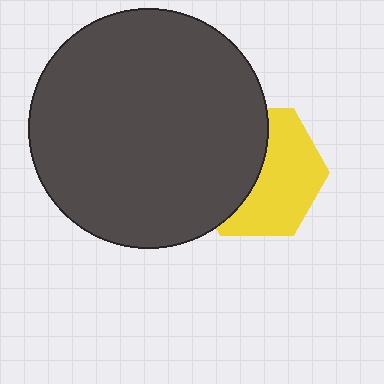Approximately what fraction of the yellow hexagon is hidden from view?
Roughly 47% of the yellow hexagon is hidden behind the dark gray circle.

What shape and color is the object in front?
The object in front is a dark gray circle.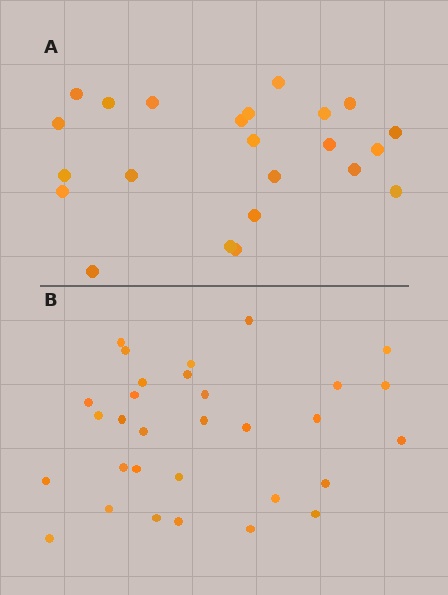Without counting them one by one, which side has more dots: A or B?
Region B (the bottom region) has more dots.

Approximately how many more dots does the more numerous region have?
Region B has roughly 8 or so more dots than region A.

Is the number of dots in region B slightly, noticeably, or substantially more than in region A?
Region B has noticeably more, but not dramatically so. The ratio is roughly 1.3 to 1.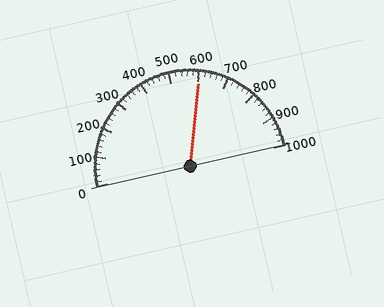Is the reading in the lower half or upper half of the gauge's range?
The reading is in the upper half of the range (0 to 1000).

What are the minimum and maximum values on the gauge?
The gauge ranges from 0 to 1000.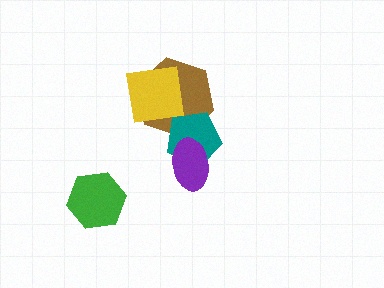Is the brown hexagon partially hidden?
Yes, it is partially covered by another shape.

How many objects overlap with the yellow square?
1 object overlaps with the yellow square.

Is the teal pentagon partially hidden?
Yes, it is partially covered by another shape.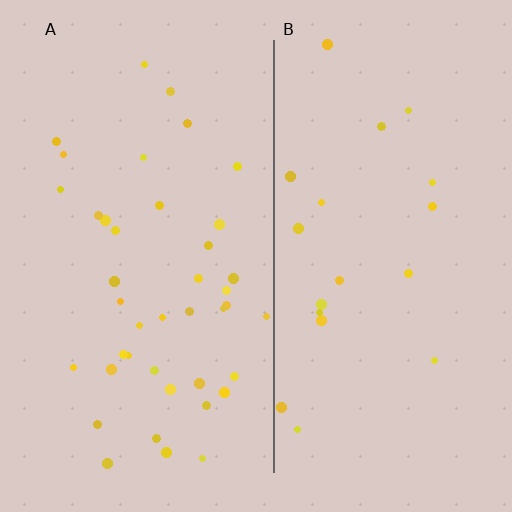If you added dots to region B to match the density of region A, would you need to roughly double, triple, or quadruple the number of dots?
Approximately double.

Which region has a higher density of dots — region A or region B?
A (the left).